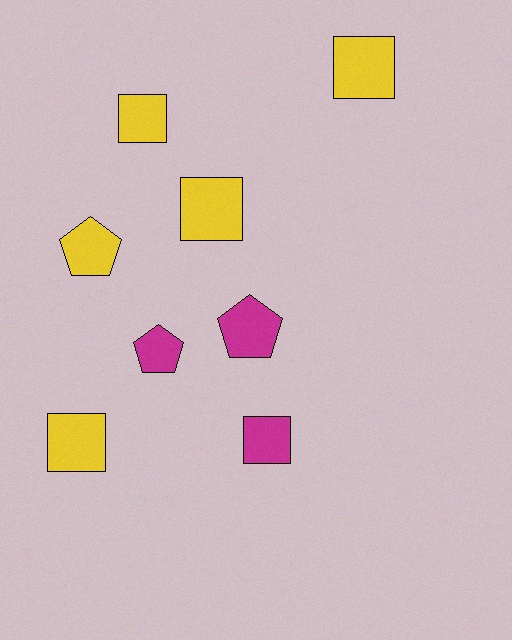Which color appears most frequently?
Yellow, with 5 objects.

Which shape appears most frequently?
Square, with 5 objects.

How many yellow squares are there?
There are 4 yellow squares.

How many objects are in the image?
There are 8 objects.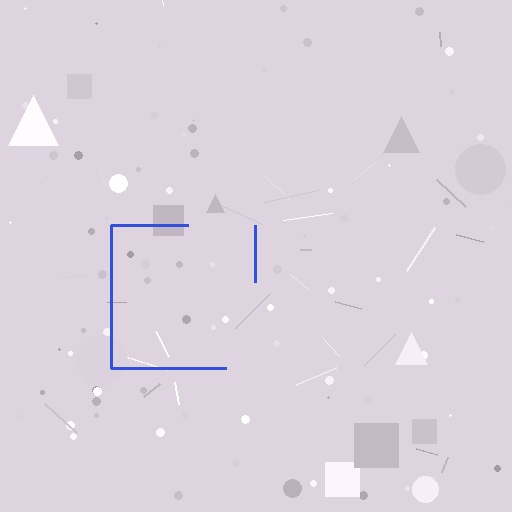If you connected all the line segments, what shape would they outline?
They would outline a square.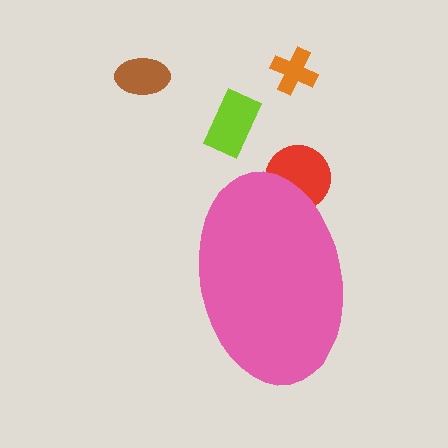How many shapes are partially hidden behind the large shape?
1 shape is partially hidden.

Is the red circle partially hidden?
Yes, the red circle is partially hidden behind the pink ellipse.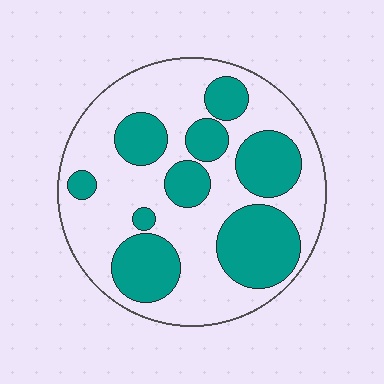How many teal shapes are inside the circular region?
9.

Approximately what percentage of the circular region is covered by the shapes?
Approximately 35%.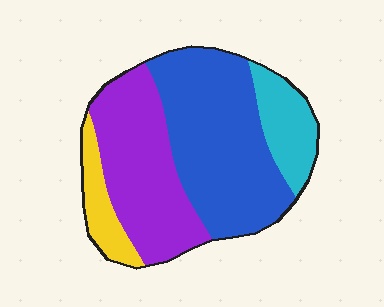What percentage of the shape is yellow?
Yellow takes up about one tenth (1/10) of the shape.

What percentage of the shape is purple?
Purple covers about 35% of the shape.